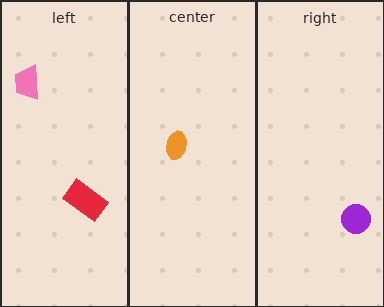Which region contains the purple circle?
The right region.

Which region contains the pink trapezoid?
The left region.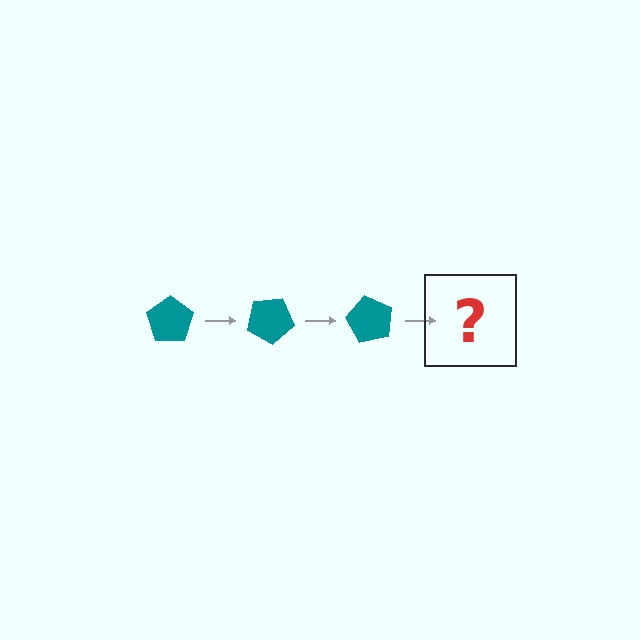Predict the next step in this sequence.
The next step is a teal pentagon rotated 90 degrees.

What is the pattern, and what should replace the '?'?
The pattern is that the pentagon rotates 30 degrees each step. The '?' should be a teal pentagon rotated 90 degrees.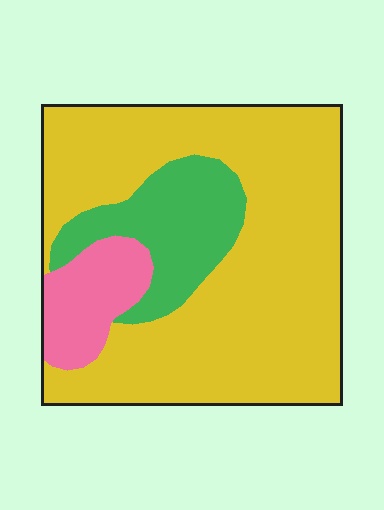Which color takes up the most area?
Yellow, at roughly 70%.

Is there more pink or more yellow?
Yellow.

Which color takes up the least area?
Pink, at roughly 10%.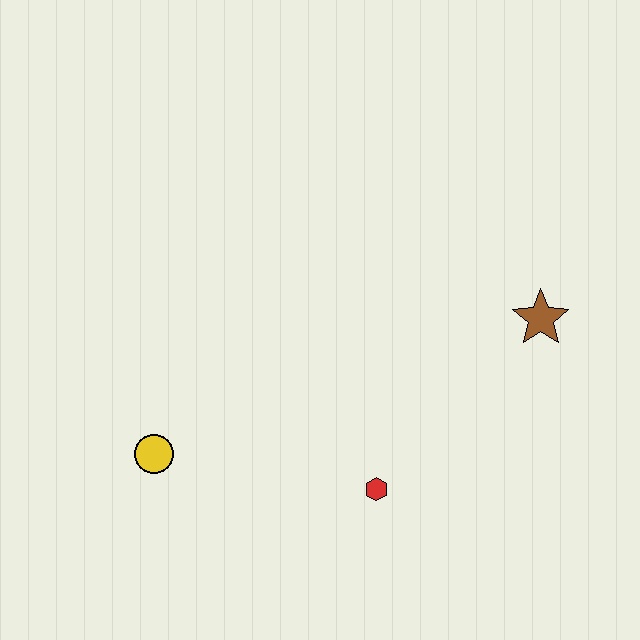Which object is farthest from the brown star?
The yellow circle is farthest from the brown star.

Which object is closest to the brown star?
The red hexagon is closest to the brown star.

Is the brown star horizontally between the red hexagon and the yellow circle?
No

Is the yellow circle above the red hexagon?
Yes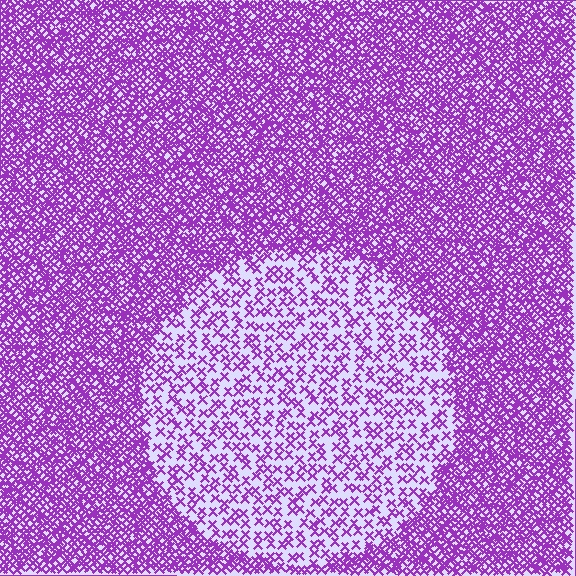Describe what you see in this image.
The image contains small purple elements arranged at two different densities. A circle-shaped region is visible where the elements are less densely packed than the surrounding area.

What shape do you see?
I see a circle.